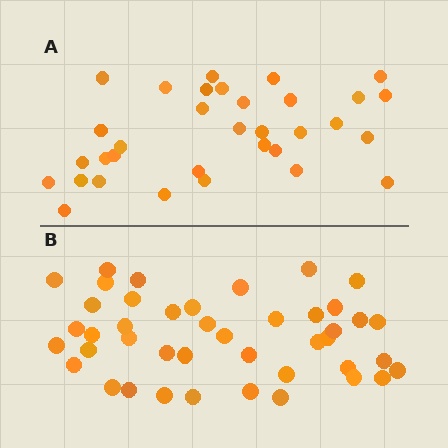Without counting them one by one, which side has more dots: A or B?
Region B (the bottom region) has more dots.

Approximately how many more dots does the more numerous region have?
Region B has roughly 10 or so more dots than region A.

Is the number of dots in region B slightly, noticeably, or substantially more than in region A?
Region B has noticeably more, but not dramatically so. The ratio is roughly 1.3 to 1.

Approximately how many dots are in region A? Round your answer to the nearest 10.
About 30 dots. (The exact count is 33, which rounds to 30.)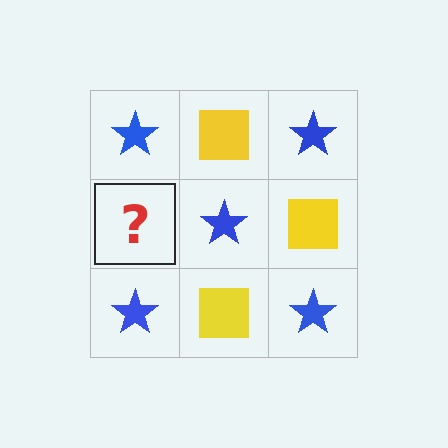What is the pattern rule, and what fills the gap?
The rule is that it alternates blue star and yellow square in a checkerboard pattern. The gap should be filled with a yellow square.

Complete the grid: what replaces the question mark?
The question mark should be replaced with a yellow square.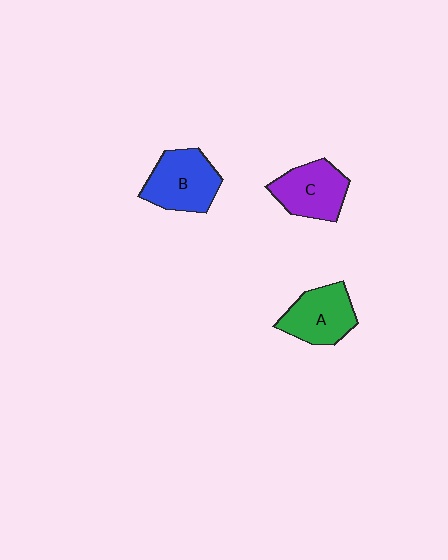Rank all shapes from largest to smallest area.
From largest to smallest: B (blue), C (purple), A (green).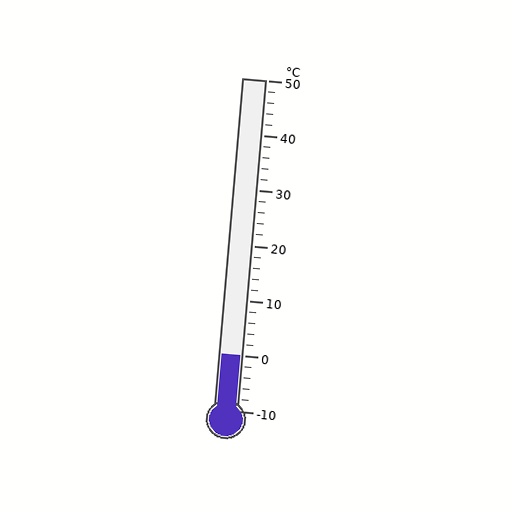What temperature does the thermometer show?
The thermometer shows approximately 0°C.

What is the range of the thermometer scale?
The thermometer scale ranges from -10°C to 50°C.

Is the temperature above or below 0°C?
The temperature is at 0°C.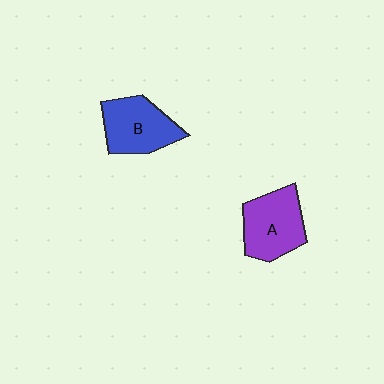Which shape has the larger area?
Shape A (purple).